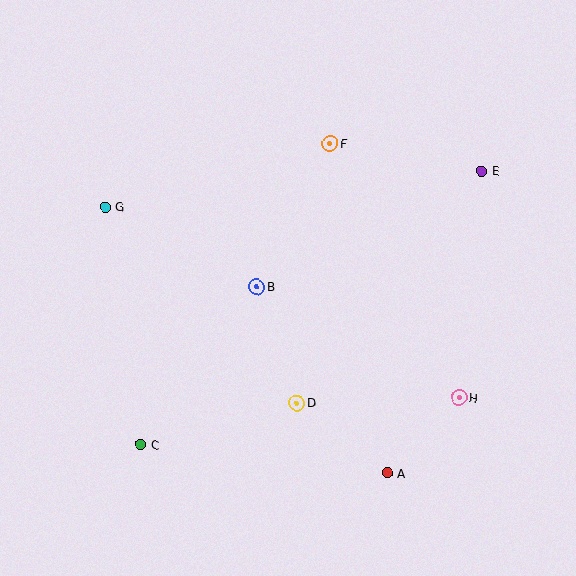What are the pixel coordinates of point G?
Point G is at (105, 207).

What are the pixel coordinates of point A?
Point A is at (387, 473).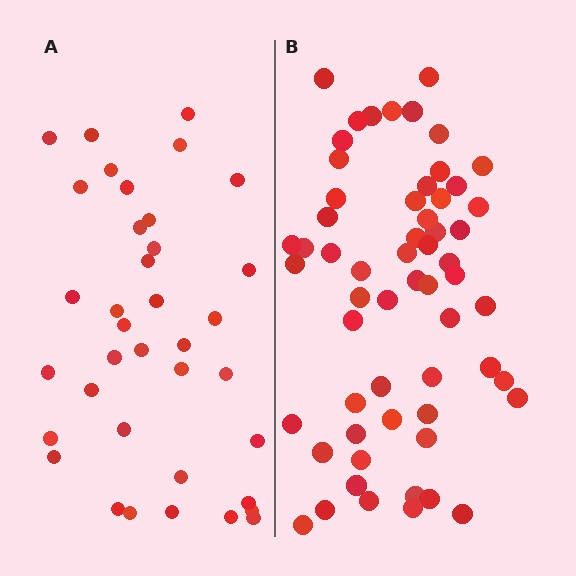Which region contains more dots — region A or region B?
Region B (the right region) has more dots.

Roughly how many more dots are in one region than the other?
Region B has approximately 20 more dots than region A.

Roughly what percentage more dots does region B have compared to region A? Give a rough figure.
About 60% more.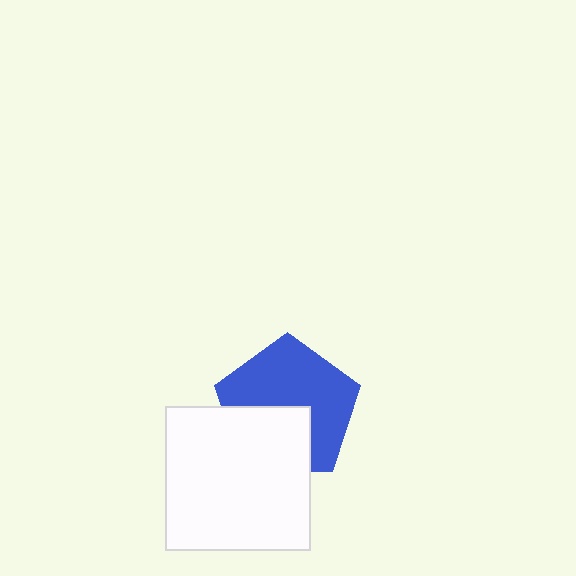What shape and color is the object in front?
The object in front is a white square.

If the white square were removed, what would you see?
You would see the complete blue pentagon.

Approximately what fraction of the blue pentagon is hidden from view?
Roughly 37% of the blue pentagon is hidden behind the white square.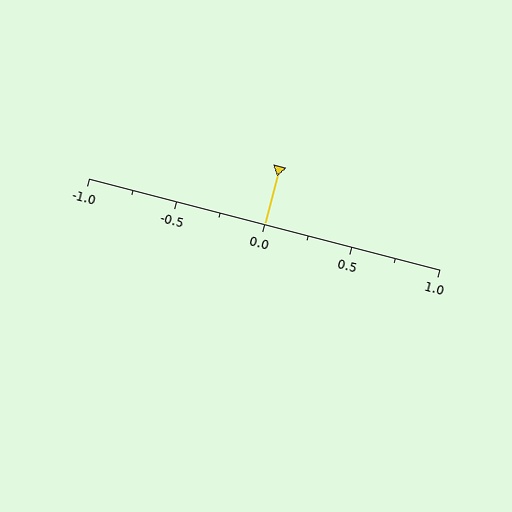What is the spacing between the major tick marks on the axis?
The major ticks are spaced 0.5 apart.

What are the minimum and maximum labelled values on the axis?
The axis runs from -1.0 to 1.0.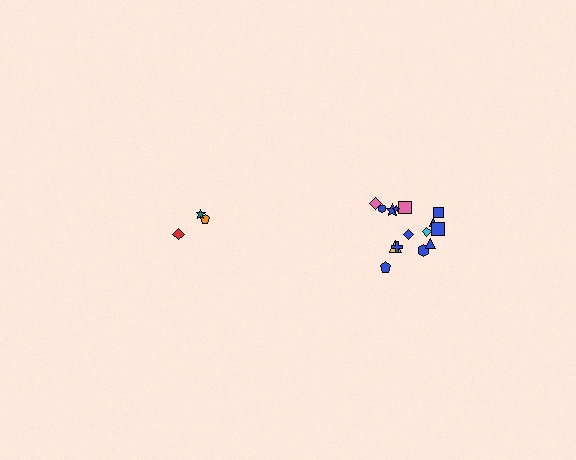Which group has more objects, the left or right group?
The right group.